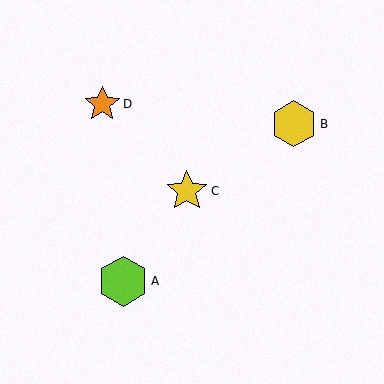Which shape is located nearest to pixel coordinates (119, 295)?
The lime hexagon (labeled A) at (123, 281) is nearest to that location.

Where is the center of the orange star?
The center of the orange star is at (102, 104).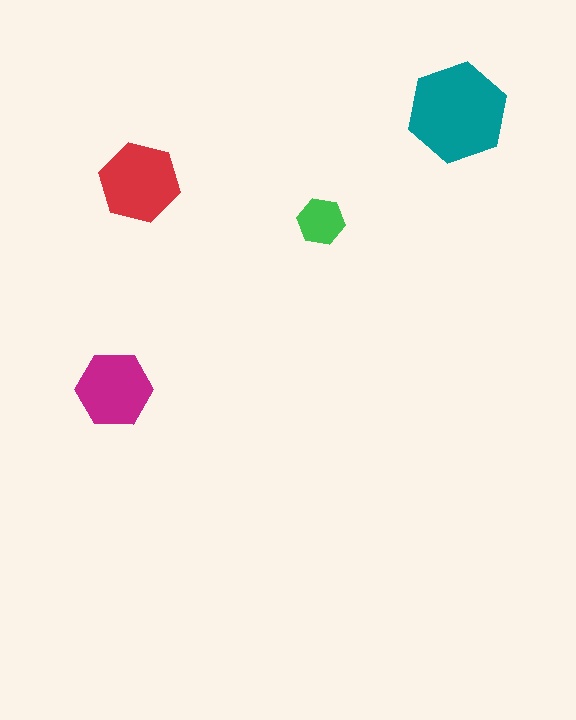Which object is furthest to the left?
The magenta hexagon is leftmost.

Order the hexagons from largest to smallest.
the teal one, the red one, the magenta one, the green one.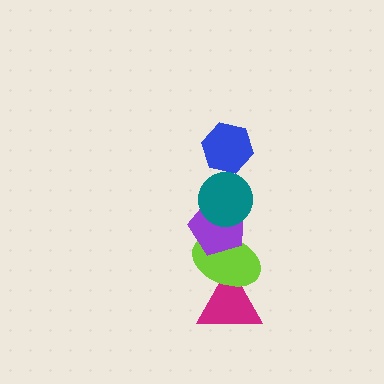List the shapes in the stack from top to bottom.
From top to bottom: the blue hexagon, the teal circle, the purple pentagon, the lime ellipse, the magenta triangle.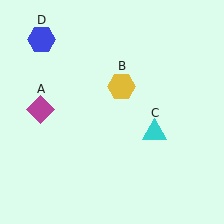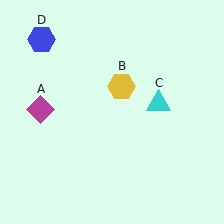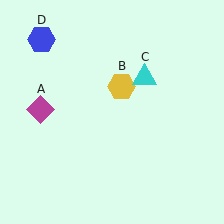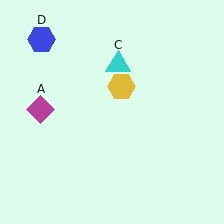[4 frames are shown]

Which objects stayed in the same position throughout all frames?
Magenta diamond (object A) and yellow hexagon (object B) and blue hexagon (object D) remained stationary.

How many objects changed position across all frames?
1 object changed position: cyan triangle (object C).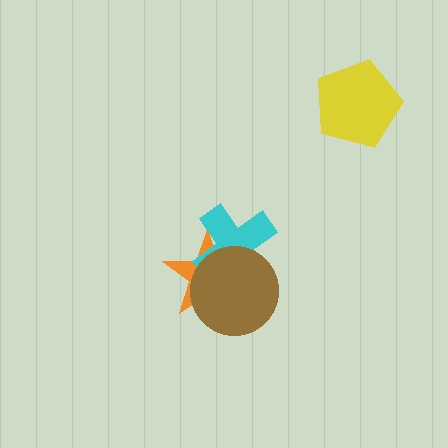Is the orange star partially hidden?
Yes, it is partially covered by another shape.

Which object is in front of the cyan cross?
The brown circle is in front of the cyan cross.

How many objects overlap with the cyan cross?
2 objects overlap with the cyan cross.